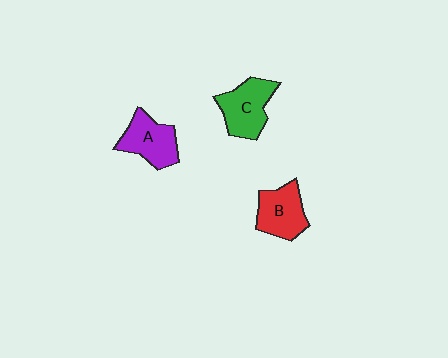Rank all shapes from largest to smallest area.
From largest to smallest: C (green), A (purple), B (red).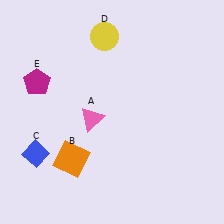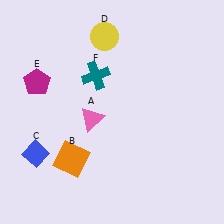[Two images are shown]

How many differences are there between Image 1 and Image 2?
There is 1 difference between the two images.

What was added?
A teal cross (F) was added in Image 2.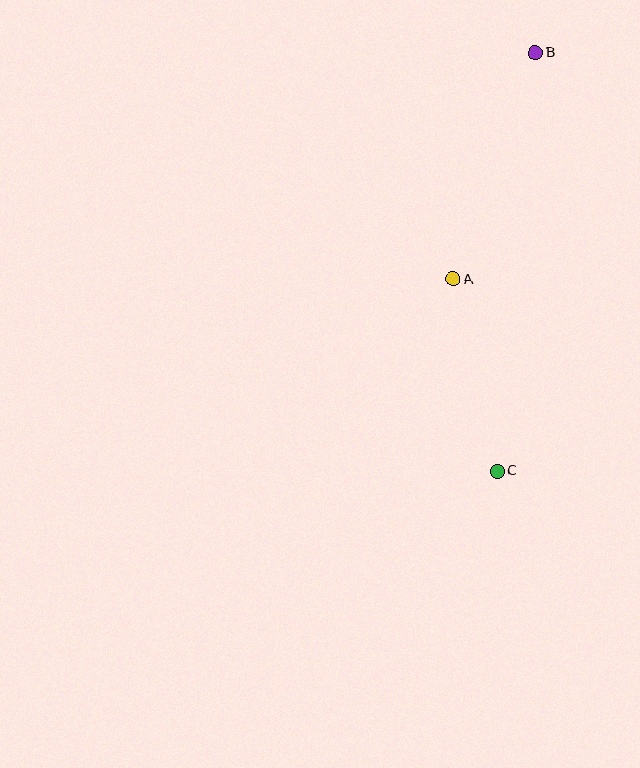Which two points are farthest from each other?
Points B and C are farthest from each other.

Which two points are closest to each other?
Points A and C are closest to each other.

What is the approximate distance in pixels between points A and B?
The distance between A and B is approximately 241 pixels.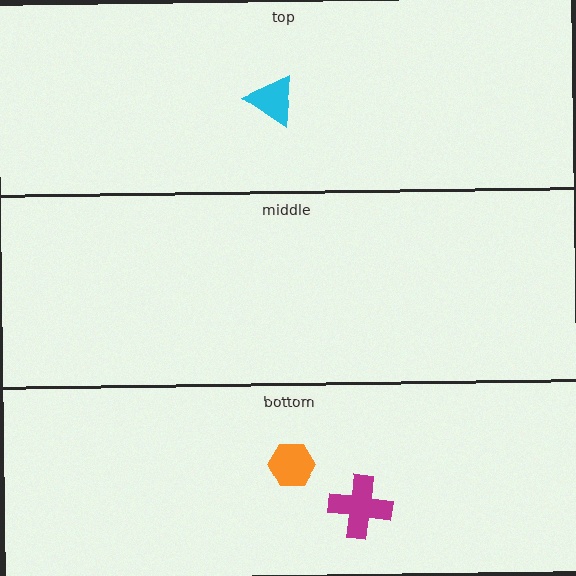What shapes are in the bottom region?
The orange hexagon, the magenta cross.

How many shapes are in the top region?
1.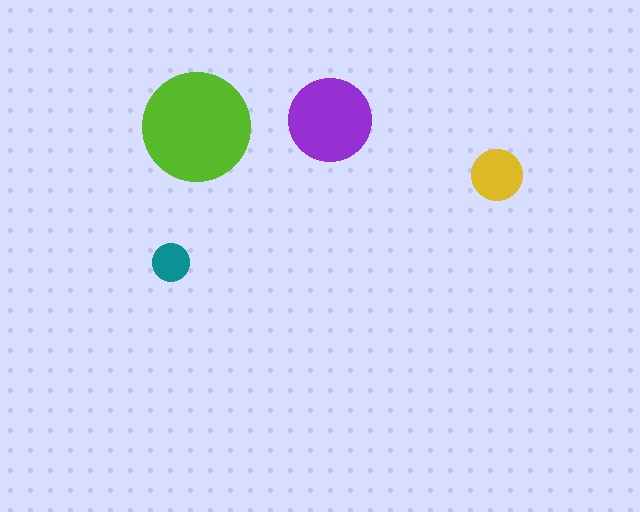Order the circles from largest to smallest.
the lime one, the purple one, the yellow one, the teal one.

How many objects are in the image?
There are 4 objects in the image.